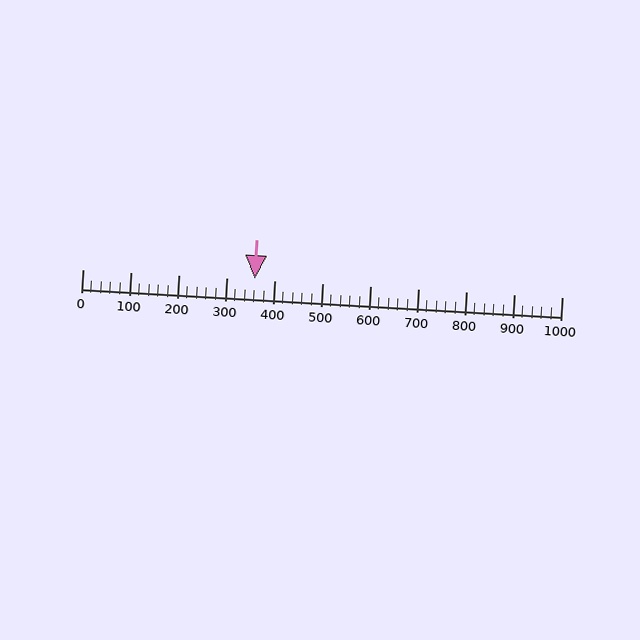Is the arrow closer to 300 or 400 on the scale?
The arrow is closer to 400.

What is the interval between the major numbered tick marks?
The major tick marks are spaced 100 units apart.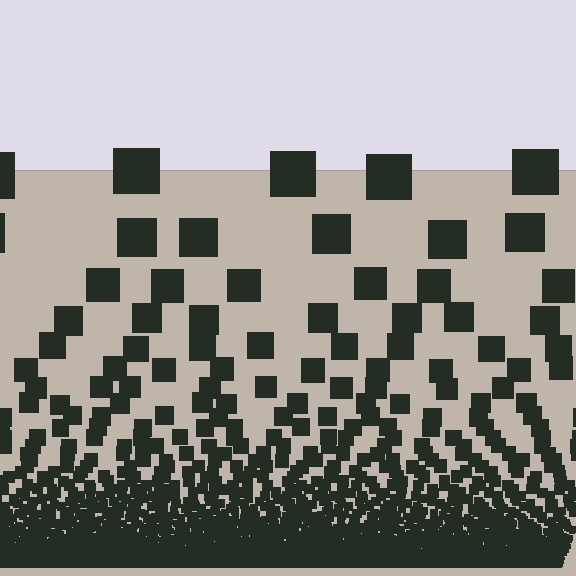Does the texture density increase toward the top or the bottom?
Density increases toward the bottom.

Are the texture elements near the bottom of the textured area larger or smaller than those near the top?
Smaller. The gradient is inverted — elements near the bottom are smaller and denser.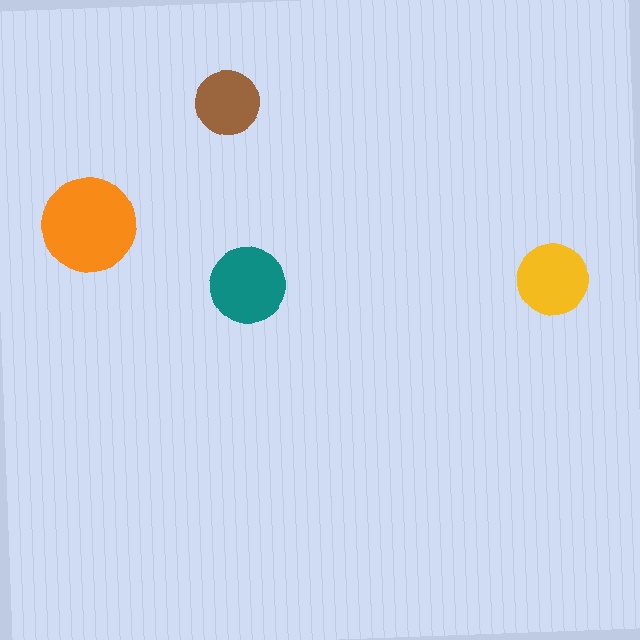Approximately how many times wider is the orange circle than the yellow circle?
About 1.5 times wider.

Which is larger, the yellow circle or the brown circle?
The yellow one.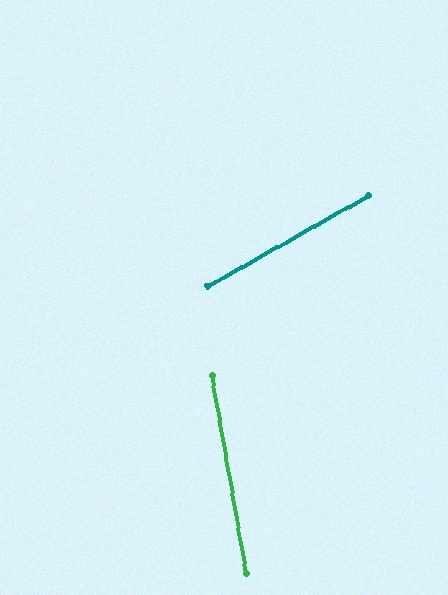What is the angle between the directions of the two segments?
Approximately 70 degrees.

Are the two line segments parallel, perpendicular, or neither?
Neither parallel nor perpendicular — they differ by about 70°.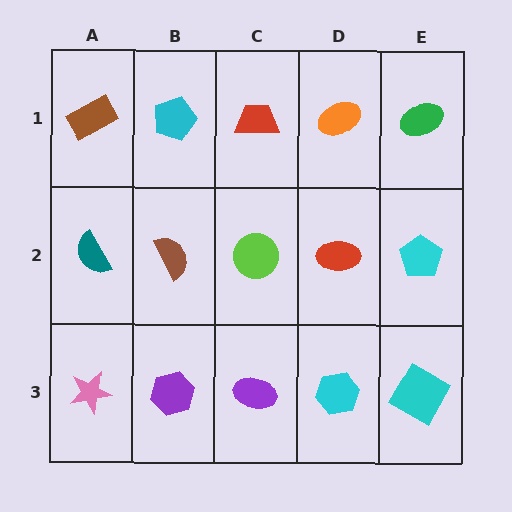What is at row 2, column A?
A teal semicircle.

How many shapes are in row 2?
5 shapes.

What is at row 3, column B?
A purple hexagon.